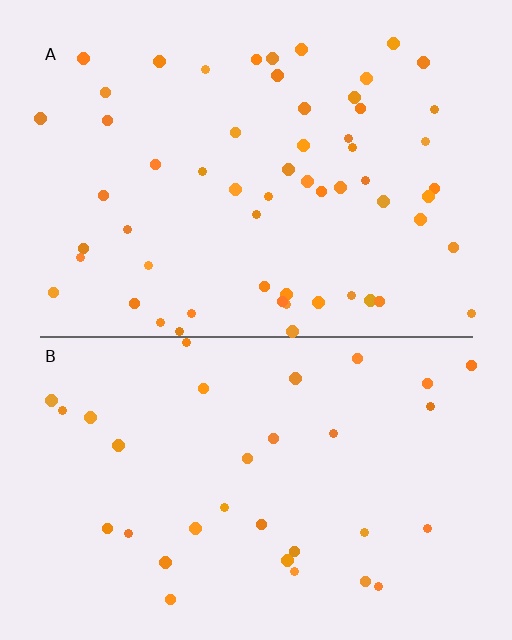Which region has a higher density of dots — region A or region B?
A (the top).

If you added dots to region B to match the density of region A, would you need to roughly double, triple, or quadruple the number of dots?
Approximately double.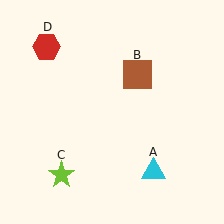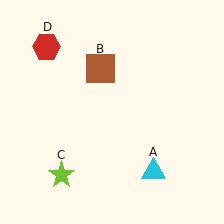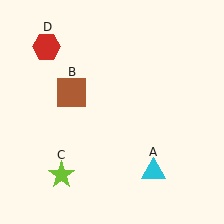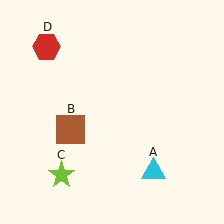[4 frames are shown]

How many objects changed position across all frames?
1 object changed position: brown square (object B).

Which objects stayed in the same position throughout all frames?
Cyan triangle (object A) and lime star (object C) and red hexagon (object D) remained stationary.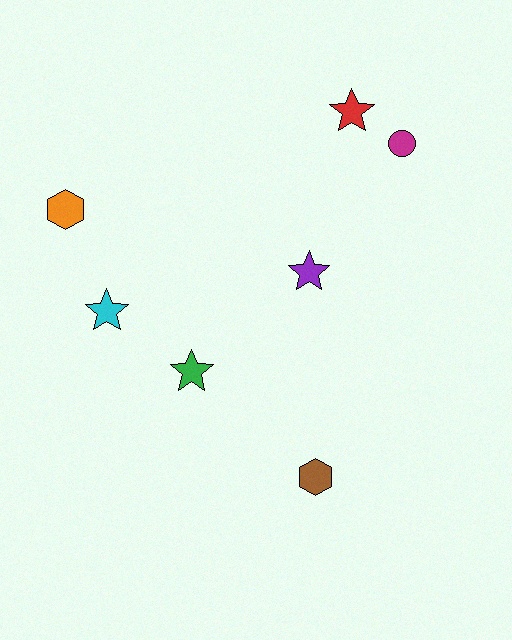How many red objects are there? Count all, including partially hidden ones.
There is 1 red object.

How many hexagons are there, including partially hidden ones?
There are 2 hexagons.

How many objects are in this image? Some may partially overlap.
There are 7 objects.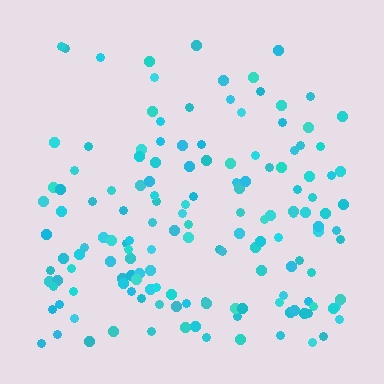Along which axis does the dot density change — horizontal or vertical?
Vertical.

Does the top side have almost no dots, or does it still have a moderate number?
Still a moderate number, just noticeably fewer than the bottom.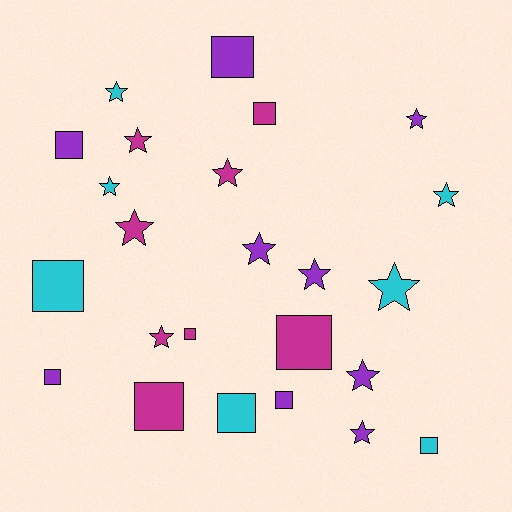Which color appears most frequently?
Purple, with 9 objects.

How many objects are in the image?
There are 24 objects.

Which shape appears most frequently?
Star, with 13 objects.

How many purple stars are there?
There are 5 purple stars.